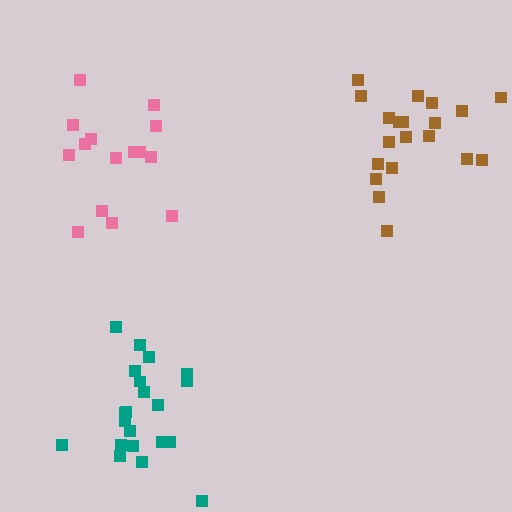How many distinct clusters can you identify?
There are 3 distinct clusters.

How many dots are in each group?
Group 1: 21 dots, Group 2: 15 dots, Group 3: 20 dots (56 total).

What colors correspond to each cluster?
The clusters are colored: teal, pink, brown.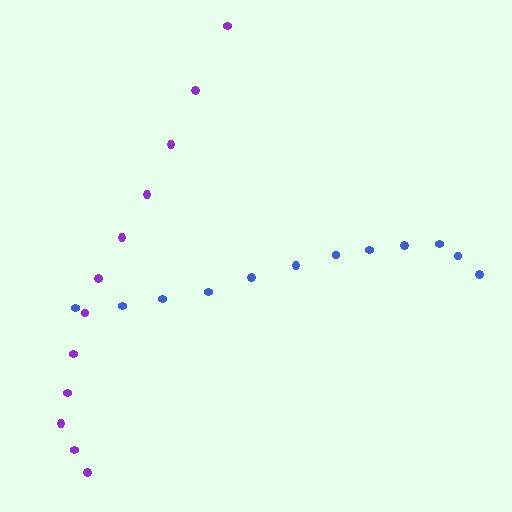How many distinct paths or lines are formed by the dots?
There are 2 distinct paths.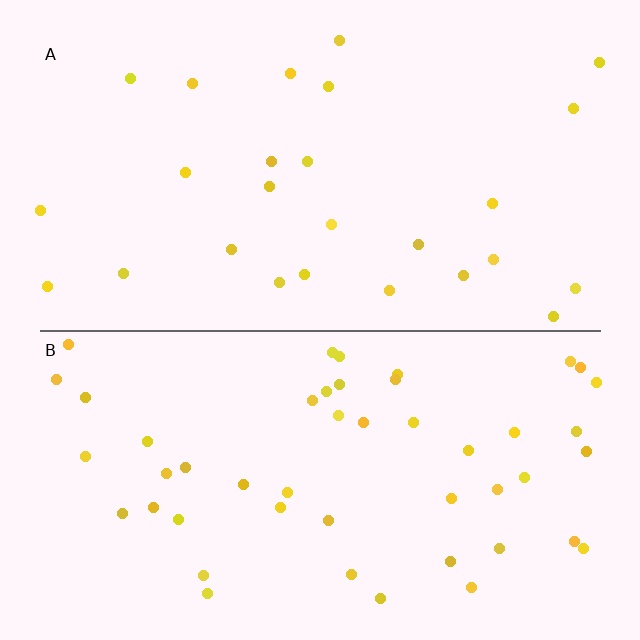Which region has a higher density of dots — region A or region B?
B (the bottom).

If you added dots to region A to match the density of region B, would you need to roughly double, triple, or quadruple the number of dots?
Approximately double.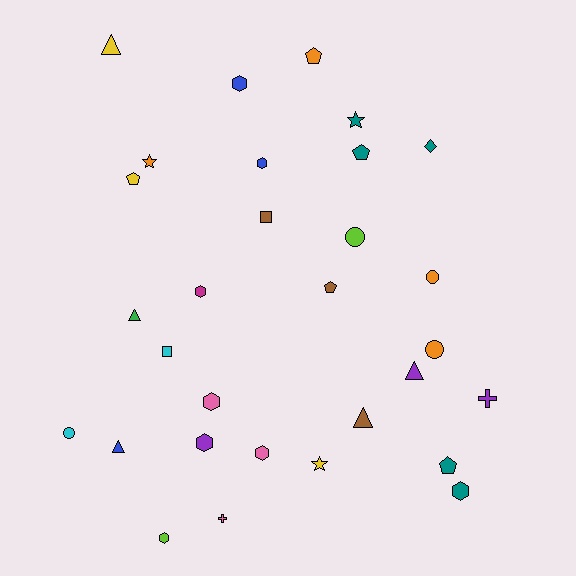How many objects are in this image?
There are 30 objects.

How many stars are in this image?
There are 3 stars.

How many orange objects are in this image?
There are 4 orange objects.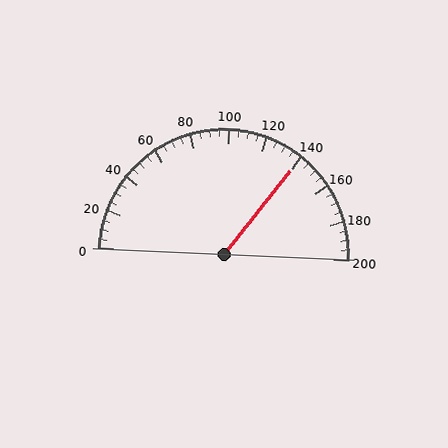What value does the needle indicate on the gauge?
The needle indicates approximately 140.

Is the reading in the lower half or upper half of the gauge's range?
The reading is in the upper half of the range (0 to 200).